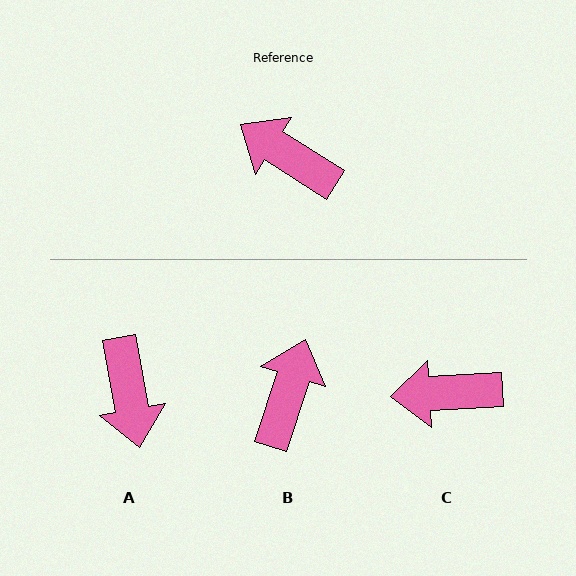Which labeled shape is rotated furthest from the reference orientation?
A, about 133 degrees away.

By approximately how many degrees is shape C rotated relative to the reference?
Approximately 36 degrees counter-clockwise.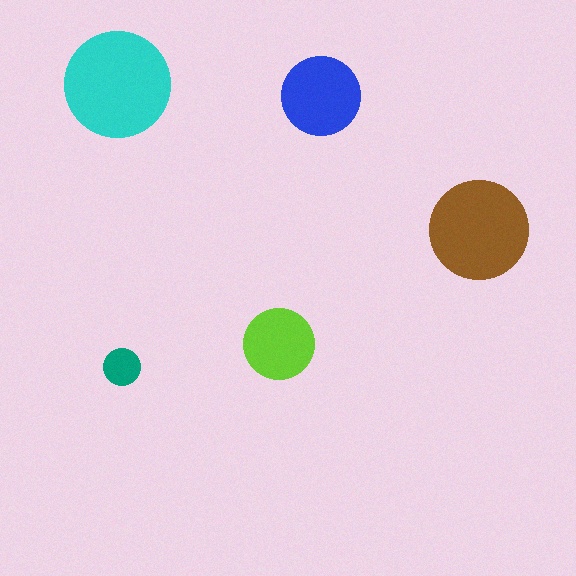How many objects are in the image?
There are 5 objects in the image.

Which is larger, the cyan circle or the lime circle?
The cyan one.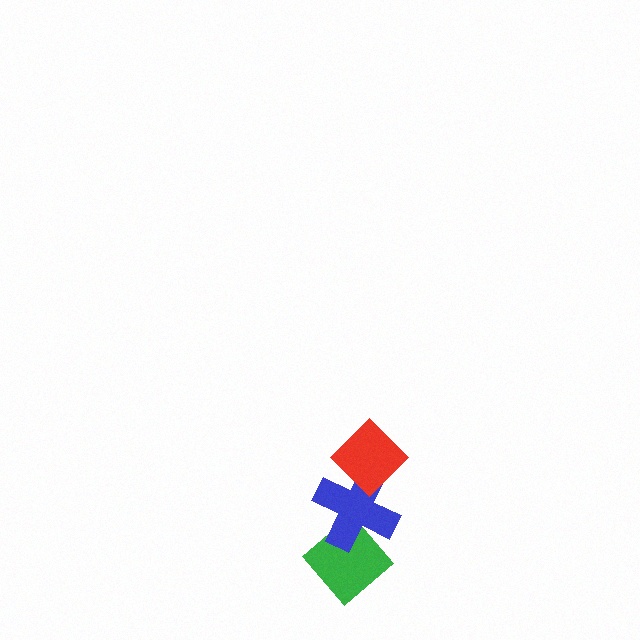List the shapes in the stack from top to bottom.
From top to bottom: the red diamond, the blue cross, the green diamond.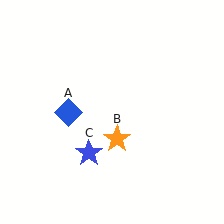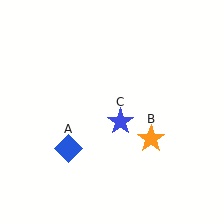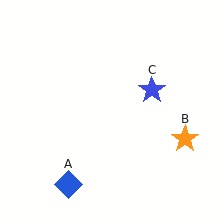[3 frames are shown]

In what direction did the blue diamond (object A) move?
The blue diamond (object A) moved down.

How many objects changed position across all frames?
3 objects changed position: blue diamond (object A), orange star (object B), blue star (object C).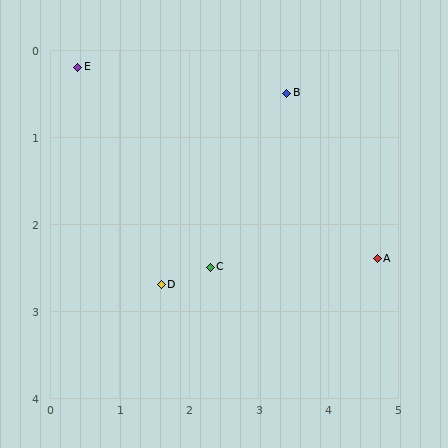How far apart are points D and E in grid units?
Points D and E are about 2.8 grid units apart.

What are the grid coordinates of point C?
Point C is at approximately (2.3, 2.5).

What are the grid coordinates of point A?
Point A is at approximately (4.7, 2.4).